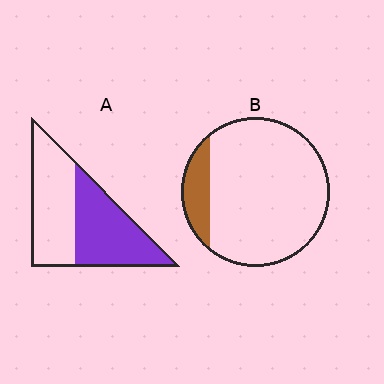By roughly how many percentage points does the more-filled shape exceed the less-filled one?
By roughly 35 percentage points (A over B).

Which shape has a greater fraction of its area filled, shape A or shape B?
Shape A.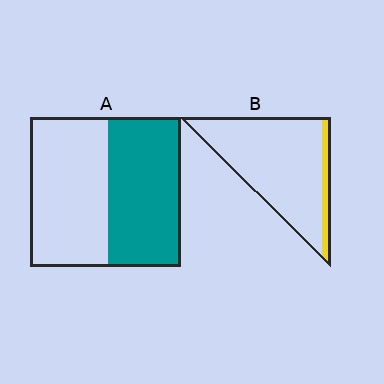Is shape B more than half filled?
No.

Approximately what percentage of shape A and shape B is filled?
A is approximately 50% and B is approximately 10%.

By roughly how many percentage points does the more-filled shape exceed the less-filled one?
By roughly 35 percentage points (A over B).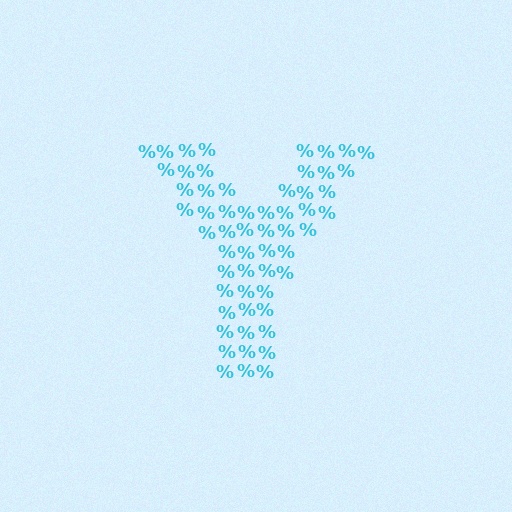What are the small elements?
The small elements are percent signs.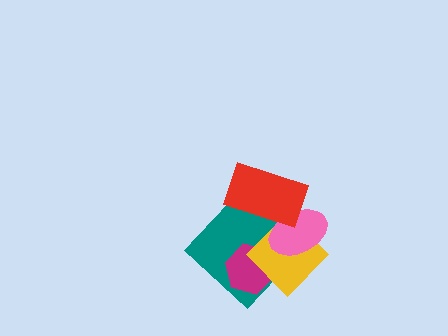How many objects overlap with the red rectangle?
3 objects overlap with the red rectangle.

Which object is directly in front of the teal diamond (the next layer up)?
The magenta hexagon is directly in front of the teal diamond.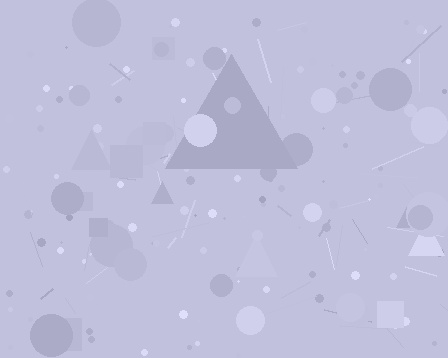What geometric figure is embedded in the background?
A triangle is embedded in the background.